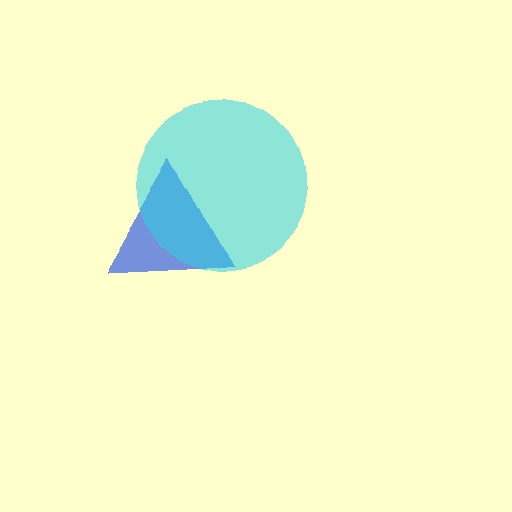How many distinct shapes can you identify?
There are 2 distinct shapes: a blue triangle, a cyan circle.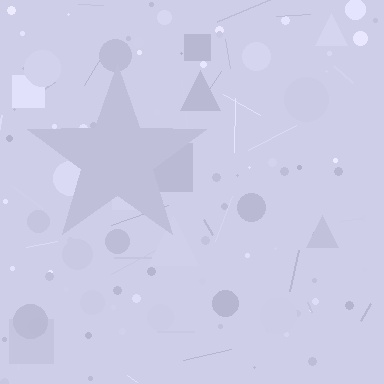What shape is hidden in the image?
A star is hidden in the image.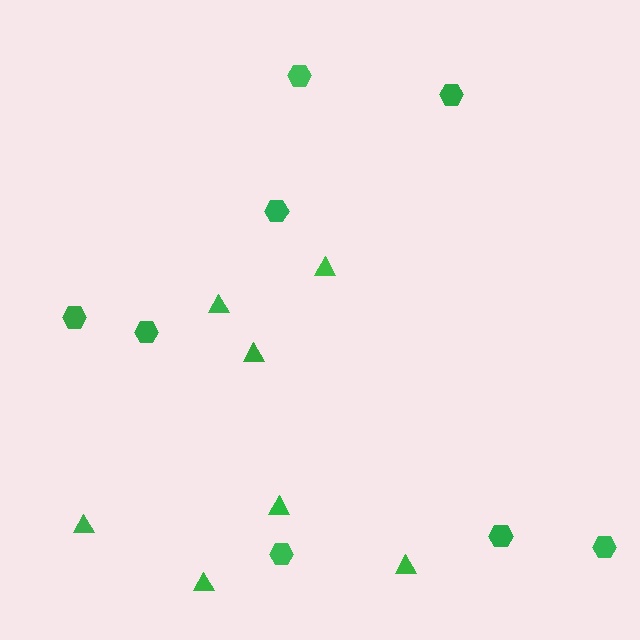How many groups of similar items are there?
There are 2 groups: one group of triangles (7) and one group of hexagons (8).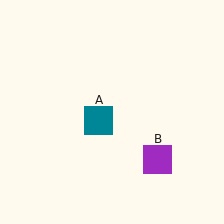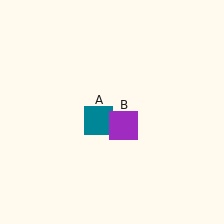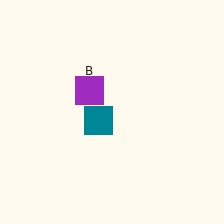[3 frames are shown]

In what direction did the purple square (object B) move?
The purple square (object B) moved up and to the left.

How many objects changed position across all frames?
1 object changed position: purple square (object B).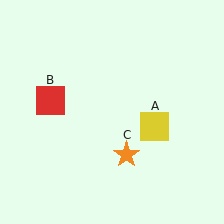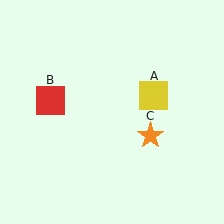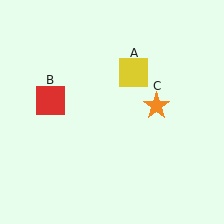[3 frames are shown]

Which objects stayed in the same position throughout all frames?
Red square (object B) remained stationary.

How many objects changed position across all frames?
2 objects changed position: yellow square (object A), orange star (object C).